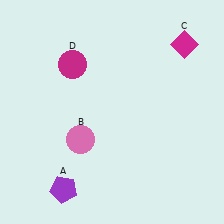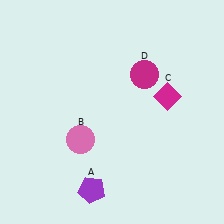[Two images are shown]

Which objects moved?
The objects that moved are: the purple pentagon (A), the magenta diamond (C), the magenta circle (D).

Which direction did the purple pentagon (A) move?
The purple pentagon (A) moved right.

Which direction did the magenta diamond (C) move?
The magenta diamond (C) moved down.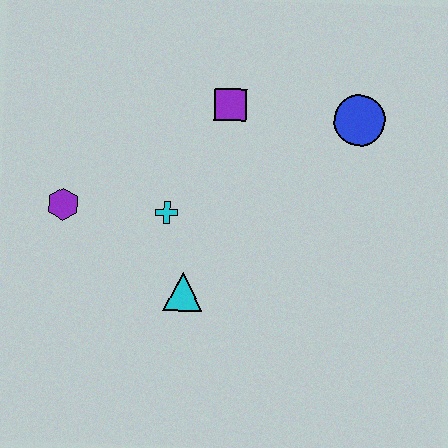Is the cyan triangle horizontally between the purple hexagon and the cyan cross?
No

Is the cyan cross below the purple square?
Yes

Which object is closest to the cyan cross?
The cyan triangle is closest to the cyan cross.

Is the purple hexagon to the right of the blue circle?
No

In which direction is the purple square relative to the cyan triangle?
The purple square is above the cyan triangle.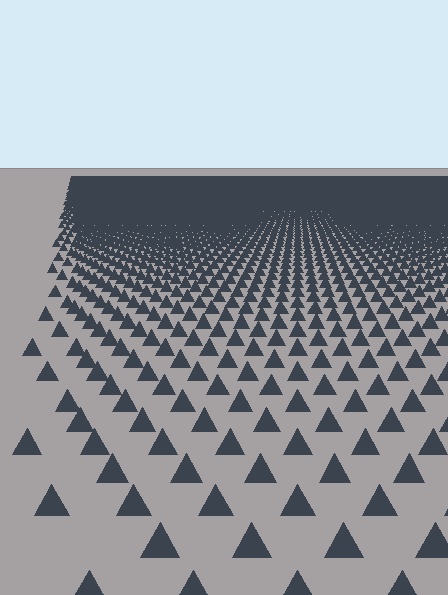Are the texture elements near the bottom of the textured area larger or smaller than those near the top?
Larger. Near the bottom, elements are closer to the viewer and appear at a bigger on-screen size.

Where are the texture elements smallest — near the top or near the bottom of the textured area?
Near the top.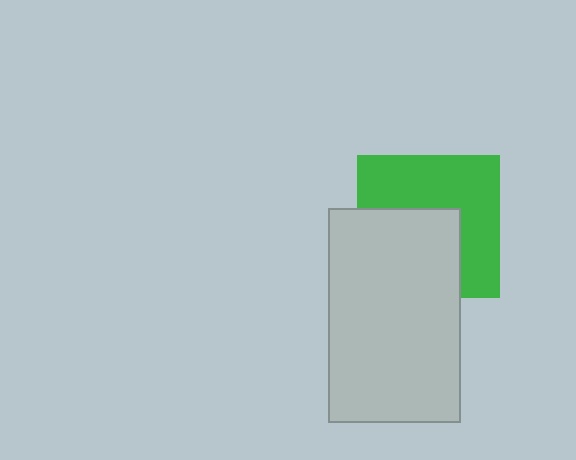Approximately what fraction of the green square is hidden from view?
Roughly 46% of the green square is hidden behind the light gray rectangle.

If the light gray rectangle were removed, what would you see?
You would see the complete green square.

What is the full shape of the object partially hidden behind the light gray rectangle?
The partially hidden object is a green square.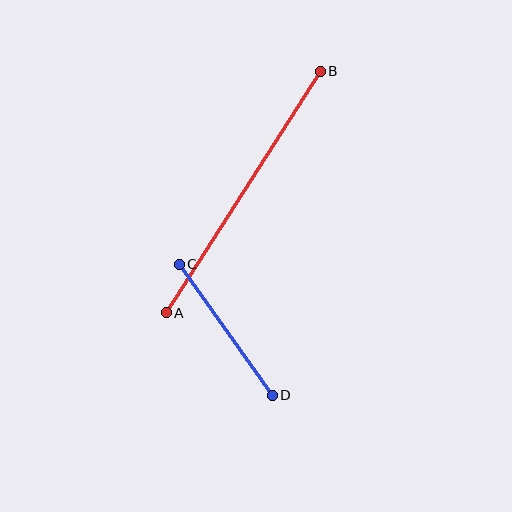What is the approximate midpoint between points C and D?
The midpoint is at approximately (226, 330) pixels.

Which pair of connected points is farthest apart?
Points A and B are farthest apart.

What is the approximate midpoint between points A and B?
The midpoint is at approximately (243, 192) pixels.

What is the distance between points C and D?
The distance is approximately 161 pixels.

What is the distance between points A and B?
The distance is approximately 286 pixels.